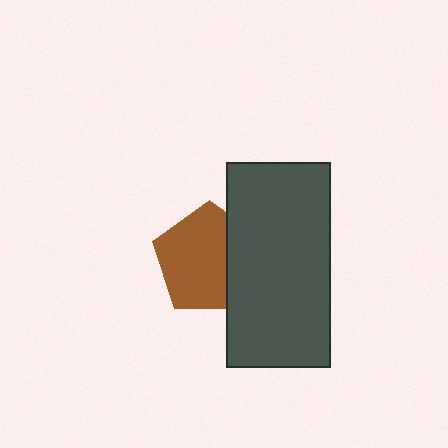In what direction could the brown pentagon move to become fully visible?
The brown pentagon could move left. That would shift it out from behind the dark gray rectangle entirely.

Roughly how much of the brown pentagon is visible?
Most of it is visible (roughly 69%).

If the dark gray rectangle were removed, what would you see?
You would see the complete brown pentagon.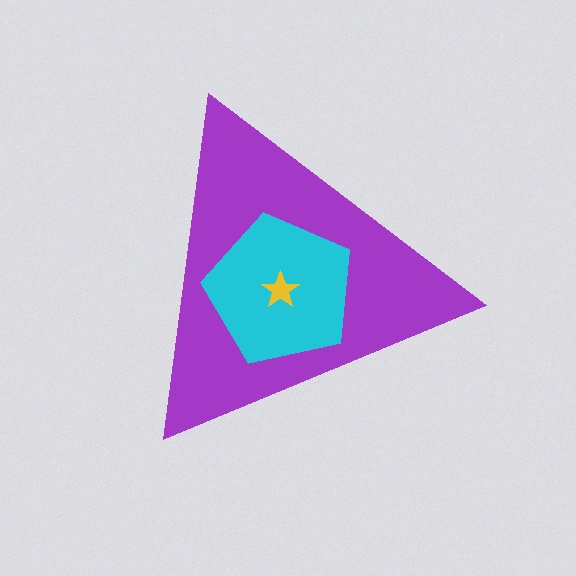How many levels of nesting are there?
3.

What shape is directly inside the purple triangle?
The cyan pentagon.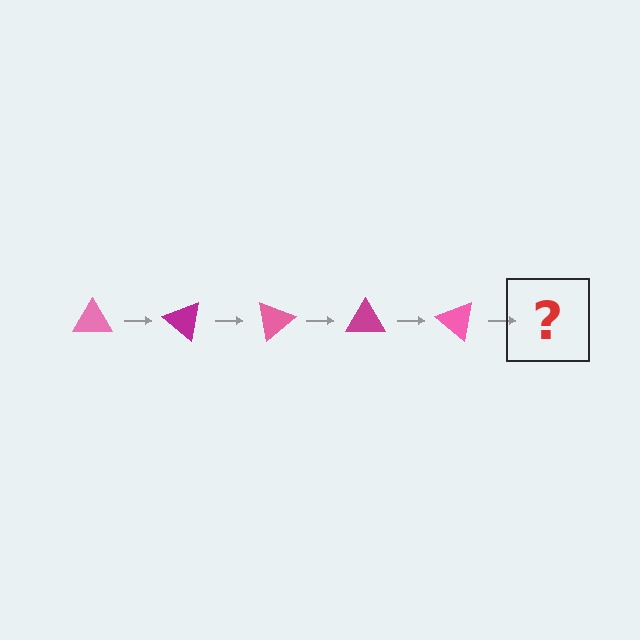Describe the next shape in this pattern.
It should be a magenta triangle, rotated 200 degrees from the start.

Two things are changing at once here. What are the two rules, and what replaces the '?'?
The two rules are that it rotates 40 degrees each step and the color cycles through pink and magenta. The '?' should be a magenta triangle, rotated 200 degrees from the start.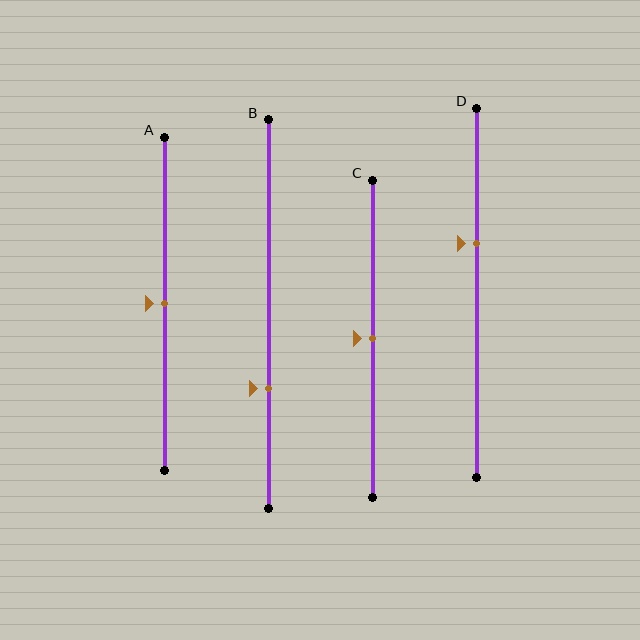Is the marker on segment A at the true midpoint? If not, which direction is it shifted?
Yes, the marker on segment A is at the true midpoint.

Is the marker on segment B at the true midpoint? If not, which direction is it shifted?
No, the marker on segment B is shifted downward by about 19% of the segment length.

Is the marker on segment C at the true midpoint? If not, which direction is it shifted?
Yes, the marker on segment C is at the true midpoint.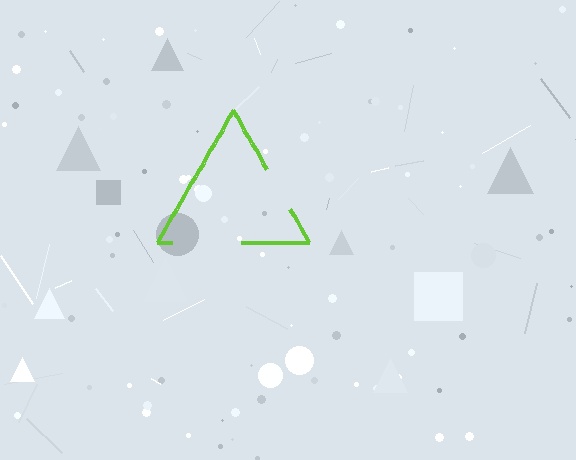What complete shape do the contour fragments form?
The contour fragments form a triangle.